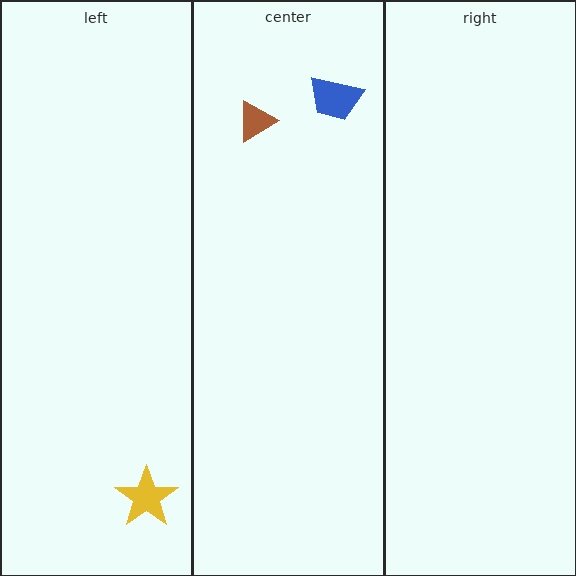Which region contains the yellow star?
The left region.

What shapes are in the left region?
The yellow star.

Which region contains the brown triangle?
The center region.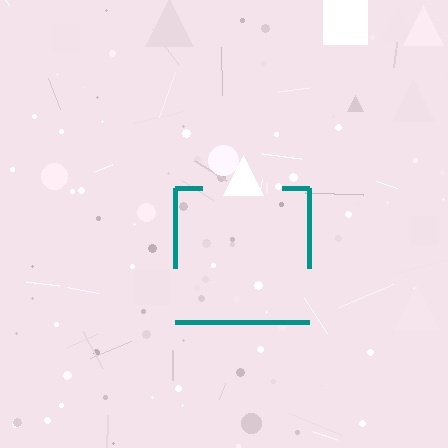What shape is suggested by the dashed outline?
The dashed outline suggests a square.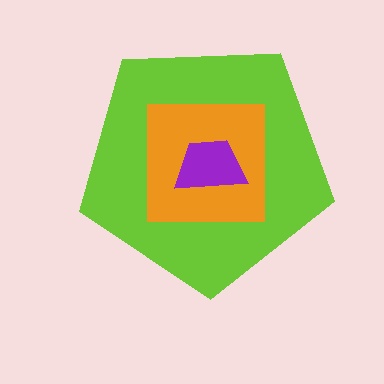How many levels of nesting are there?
3.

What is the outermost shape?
The lime pentagon.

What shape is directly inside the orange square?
The purple trapezoid.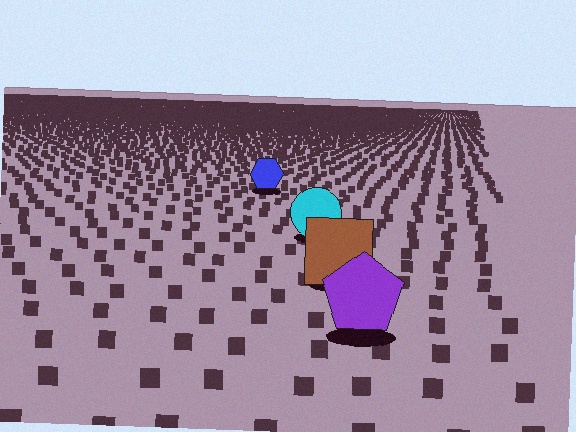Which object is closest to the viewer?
The purple pentagon is closest. The texture marks near it are larger and more spread out.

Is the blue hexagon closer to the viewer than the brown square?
No. The brown square is closer — you can tell from the texture gradient: the ground texture is coarser near it.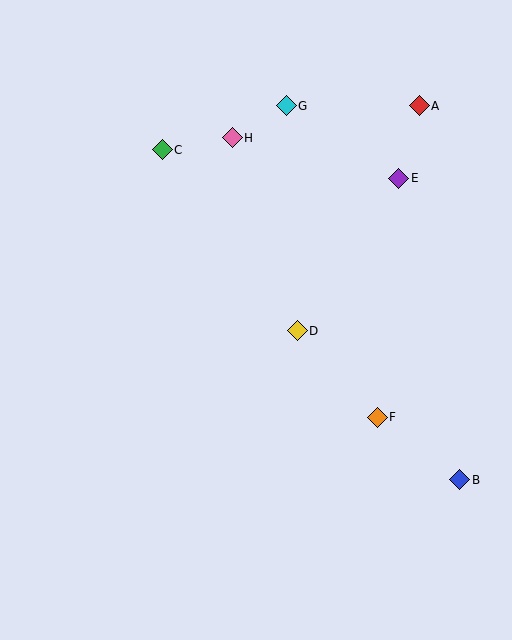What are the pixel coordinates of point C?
Point C is at (162, 150).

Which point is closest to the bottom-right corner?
Point B is closest to the bottom-right corner.